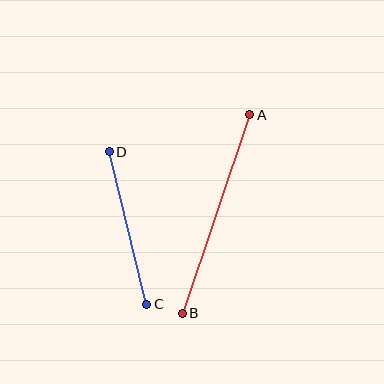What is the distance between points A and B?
The distance is approximately 210 pixels.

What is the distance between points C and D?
The distance is approximately 157 pixels.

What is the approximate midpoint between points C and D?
The midpoint is at approximately (128, 228) pixels.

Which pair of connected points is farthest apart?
Points A and B are farthest apart.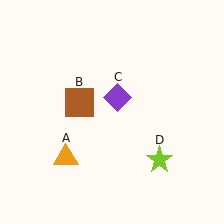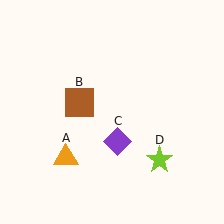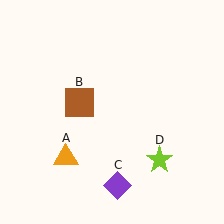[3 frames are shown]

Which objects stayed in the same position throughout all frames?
Orange triangle (object A) and brown square (object B) and lime star (object D) remained stationary.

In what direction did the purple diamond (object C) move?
The purple diamond (object C) moved down.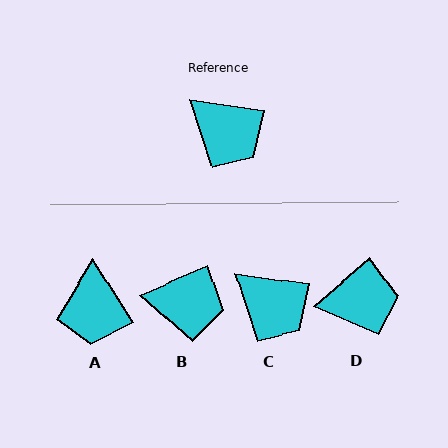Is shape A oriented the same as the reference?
No, it is off by about 50 degrees.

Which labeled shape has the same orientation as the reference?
C.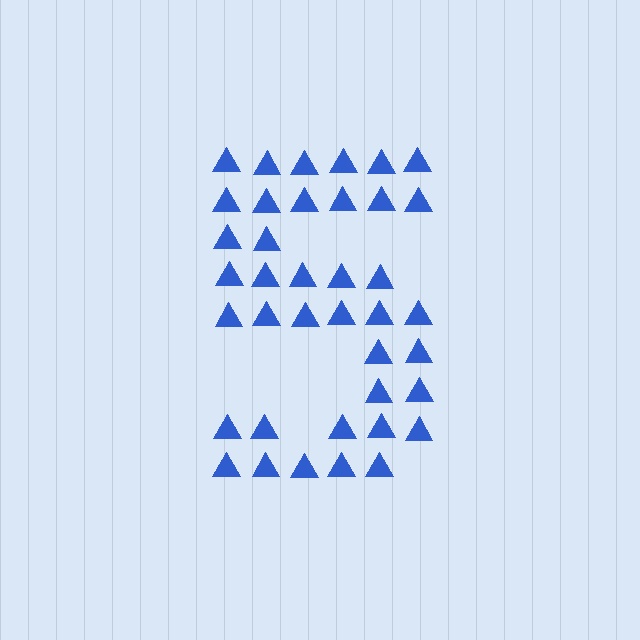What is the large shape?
The large shape is the digit 5.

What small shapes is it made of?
It is made of small triangles.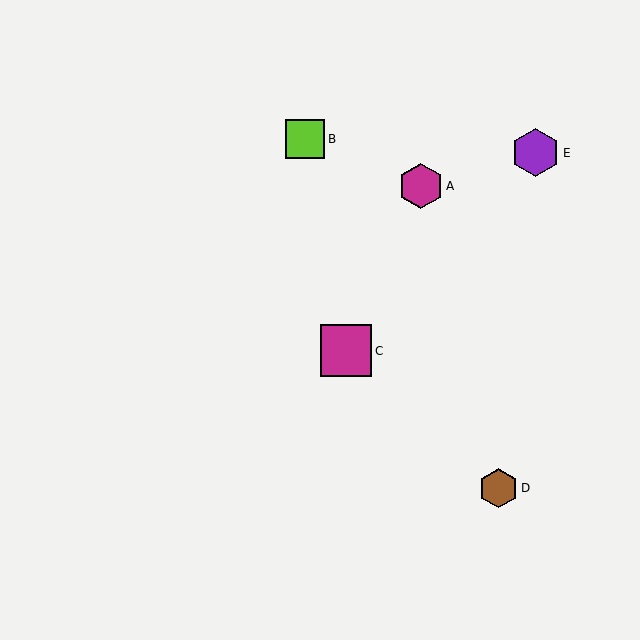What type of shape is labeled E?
Shape E is a purple hexagon.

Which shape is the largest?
The magenta square (labeled C) is the largest.